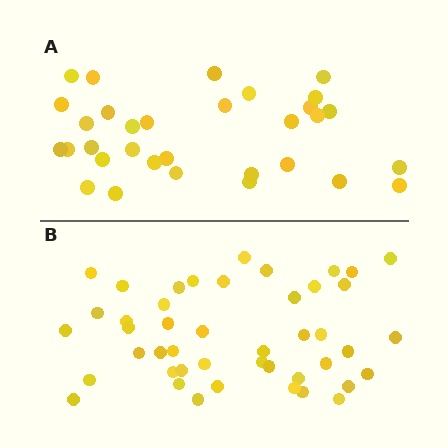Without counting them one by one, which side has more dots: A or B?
Region B (the bottom region) has more dots.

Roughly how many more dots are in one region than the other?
Region B has approximately 15 more dots than region A.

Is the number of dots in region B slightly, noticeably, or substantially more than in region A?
Region B has noticeably more, but not dramatically so. The ratio is roughly 1.4 to 1.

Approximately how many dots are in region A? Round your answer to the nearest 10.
About 30 dots. (The exact count is 32, which rounds to 30.)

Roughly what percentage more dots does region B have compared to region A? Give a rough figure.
About 40% more.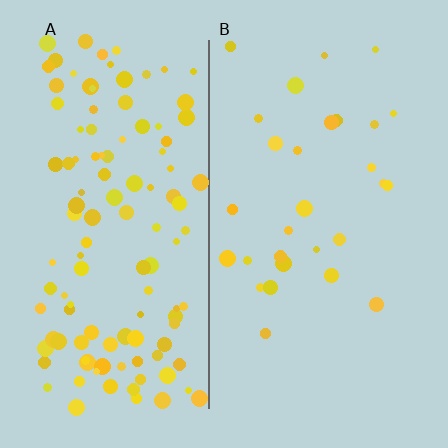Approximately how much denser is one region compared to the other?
Approximately 4.1× — region A over region B.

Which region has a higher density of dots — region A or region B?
A (the left).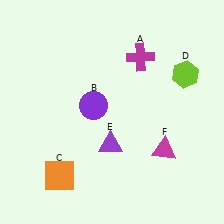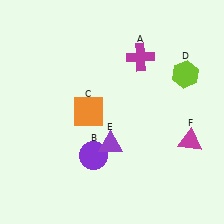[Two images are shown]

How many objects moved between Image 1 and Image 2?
3 objects moved between the two images.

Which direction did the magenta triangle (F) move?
The magenta triangle (F) moved right.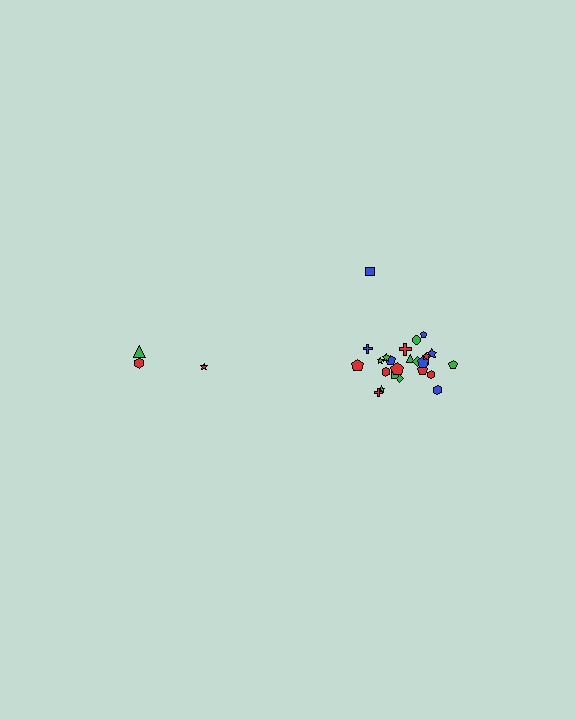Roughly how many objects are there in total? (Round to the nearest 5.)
Roughly 30 objects in total.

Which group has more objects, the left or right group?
The right group.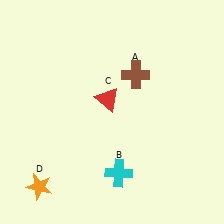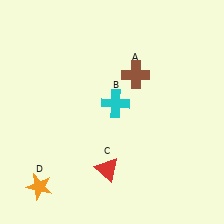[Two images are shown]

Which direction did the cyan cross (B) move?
The cyan cross (B) moved up.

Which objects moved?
The objects that moved are: the cyan cross (B), the red triangle (C).